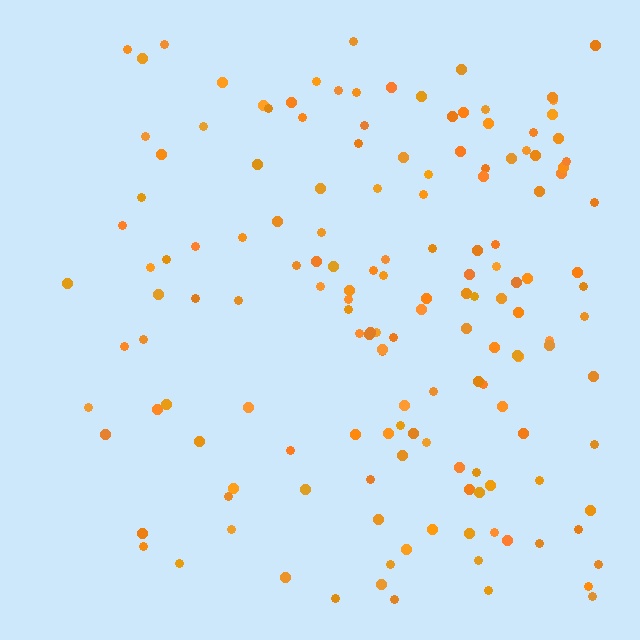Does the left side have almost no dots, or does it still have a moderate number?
Still a moderate number, just noticeably fewer than the right.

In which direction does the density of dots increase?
From left to right, with the right side densest.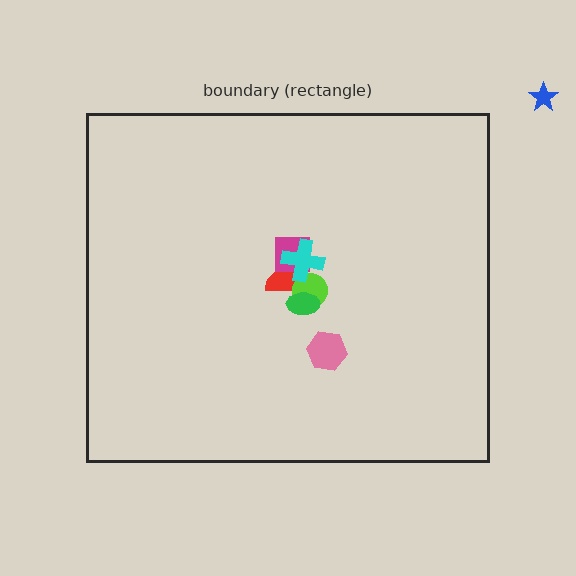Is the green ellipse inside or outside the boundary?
Inside.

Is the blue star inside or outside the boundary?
Outside.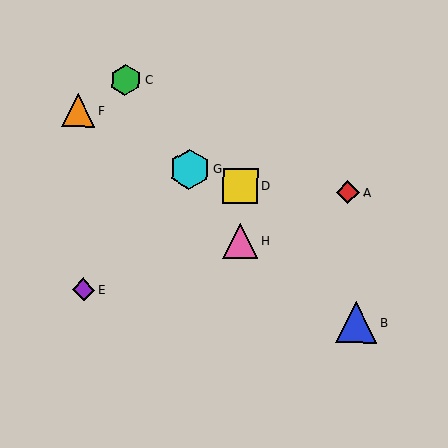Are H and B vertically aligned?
No, H is at x≈240 and B is at x≈356.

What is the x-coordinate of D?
Object D is at x≈241.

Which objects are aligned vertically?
Objects D, H are aligned vertically.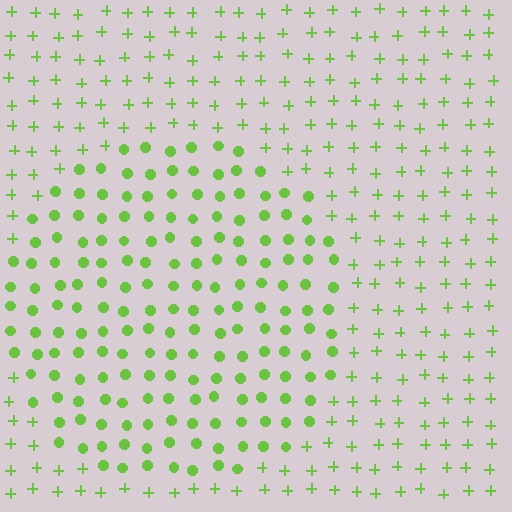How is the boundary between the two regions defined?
The boundary is defined by a change in element shape: circles inside vs. plus signs outside. All elements share the same color and spacing.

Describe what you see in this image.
The image is filled with small lime elements arranged in a uniform grid. A circle-shaped region contains circles, while the surrounding area contains plus signs. The boundary is defined purely by the change in element shape.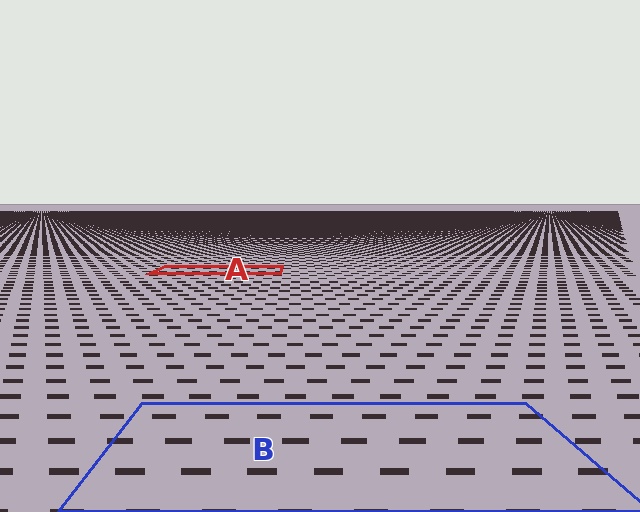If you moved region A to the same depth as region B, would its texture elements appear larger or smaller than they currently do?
They would appear larger. At a closer depth, the same texture elements are projected at a bigger on-screen size.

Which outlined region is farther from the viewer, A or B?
Region A is farther from the viewer — the texture elements inside it appear smaller and more densely packed.